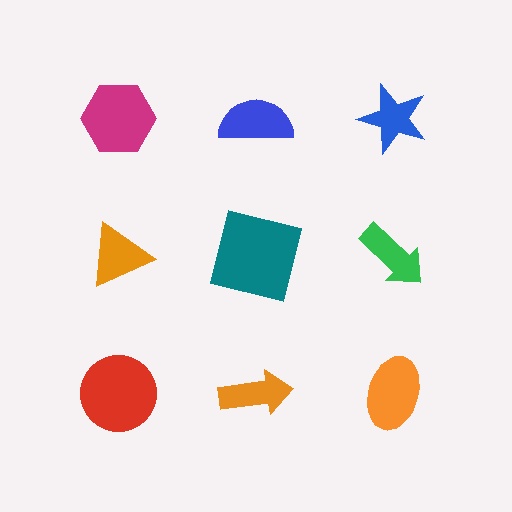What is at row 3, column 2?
An orange arrow.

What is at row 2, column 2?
A teal square.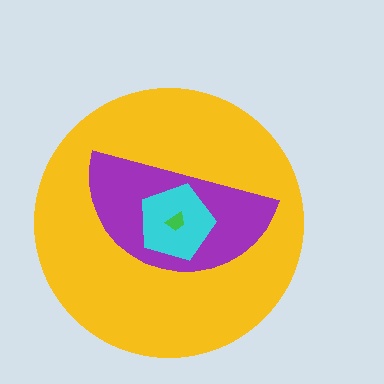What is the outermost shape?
The yellow circle.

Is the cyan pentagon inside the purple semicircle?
Yes.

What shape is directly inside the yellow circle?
The purple semicircle.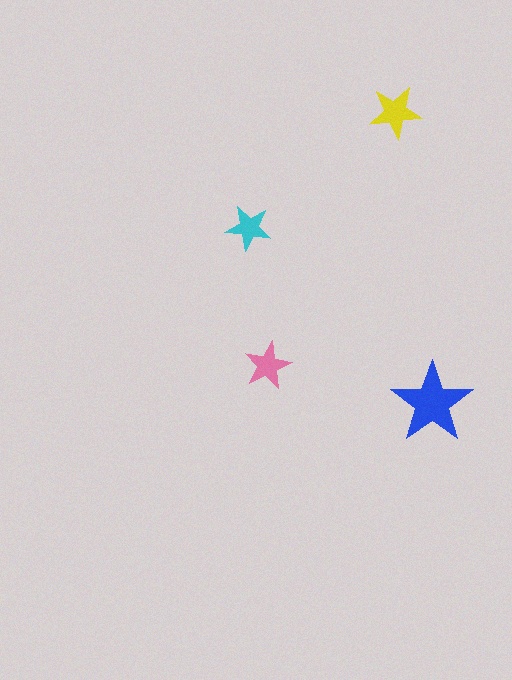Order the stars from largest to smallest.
the blue one, the yellow one, the pink one, the cyan one.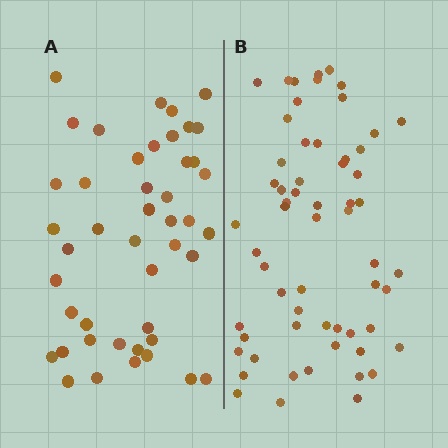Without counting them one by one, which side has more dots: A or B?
Region B (the right region) has more dots.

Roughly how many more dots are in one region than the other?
Region B has approximately 15 more dots than region A.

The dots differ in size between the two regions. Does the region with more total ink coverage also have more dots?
No. Region A has more total ink coverage because its dots are larger, but region B actually contains more individual dots. Total area can be misleading — the number of items is what matters here.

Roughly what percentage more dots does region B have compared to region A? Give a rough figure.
About 35% more.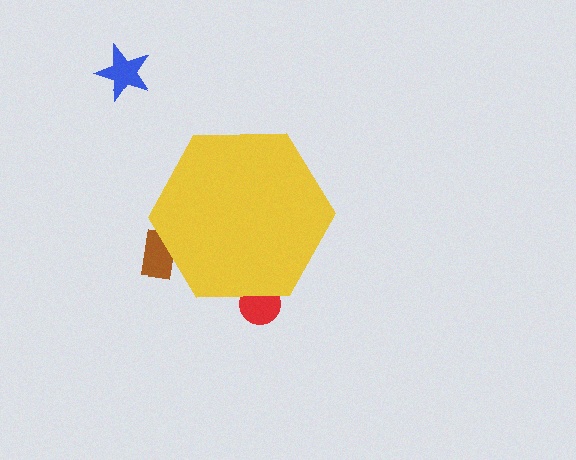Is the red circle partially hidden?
Yes, the red circle is partially hidden behind the yellow hexagon.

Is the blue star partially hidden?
No, the blue star is fully visible.